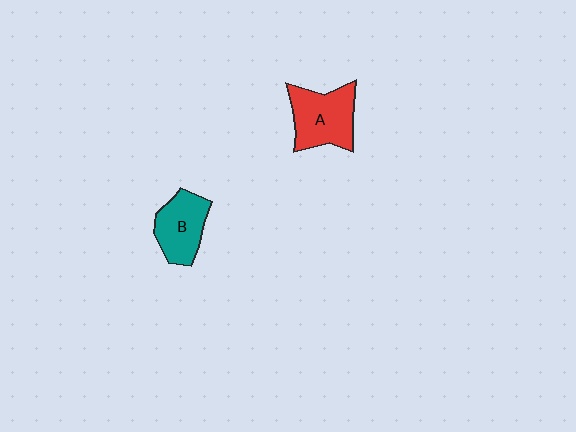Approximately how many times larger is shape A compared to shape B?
Approximately 1.2 times.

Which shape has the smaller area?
Shape B (teal).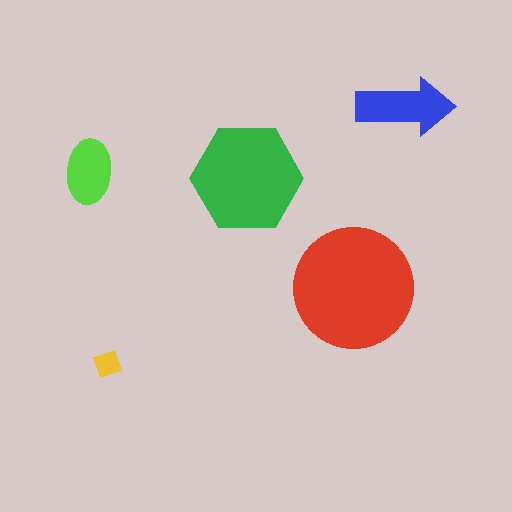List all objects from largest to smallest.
The red circle, the green hexagon, the blue arrow, the lime ellipse, the yellow diamond.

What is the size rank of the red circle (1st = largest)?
1st.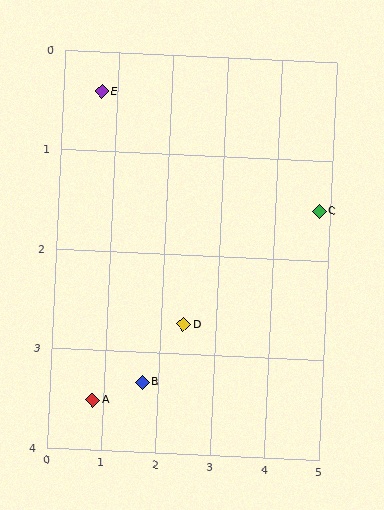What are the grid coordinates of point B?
Point B is at approximately (1.7, 3.3).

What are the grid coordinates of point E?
Point E is at approximately (0.7, 0.4).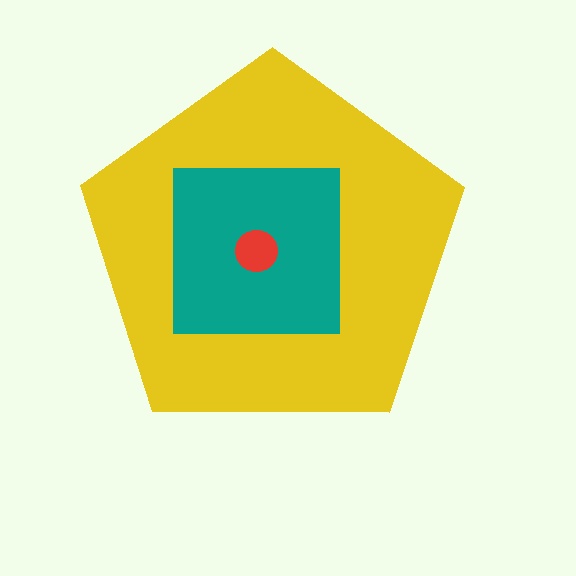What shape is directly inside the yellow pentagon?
The teal square.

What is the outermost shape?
The yellow pentagon.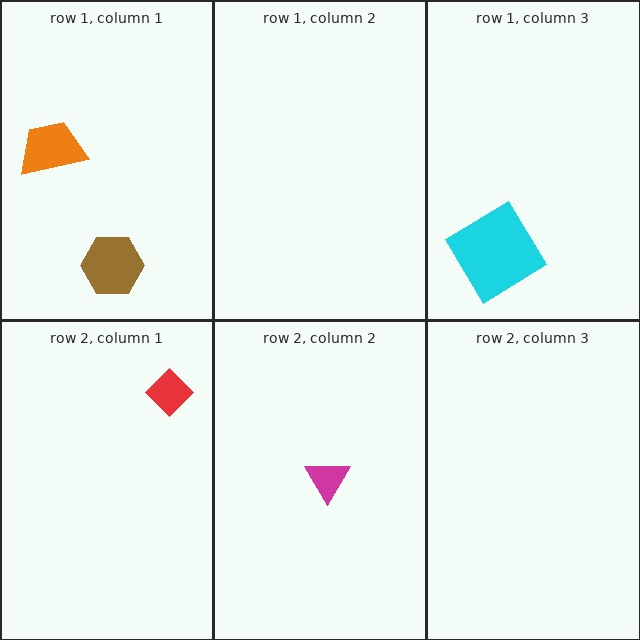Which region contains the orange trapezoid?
The row 1, column 1 region.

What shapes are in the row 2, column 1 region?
The red diamond.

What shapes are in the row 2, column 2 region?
The magenta triangle.